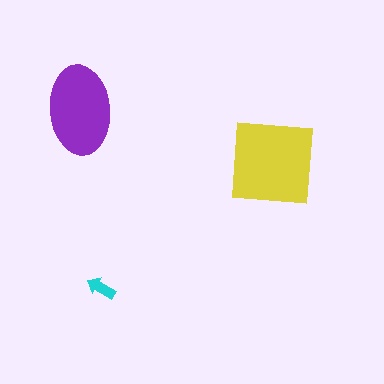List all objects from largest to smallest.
The yellow square, the purple ellipse, the cyan arrow.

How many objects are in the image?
There are 3 objects in the image.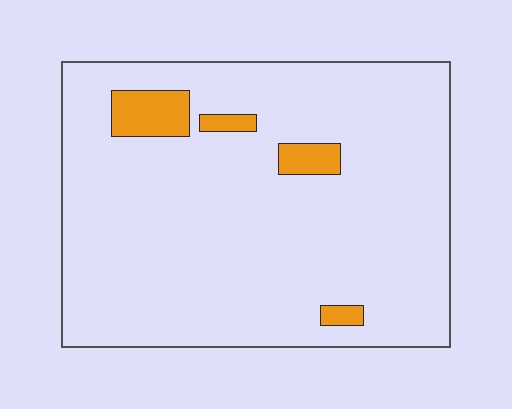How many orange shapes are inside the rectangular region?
4.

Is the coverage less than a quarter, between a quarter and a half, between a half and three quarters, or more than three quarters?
Less than a quarter.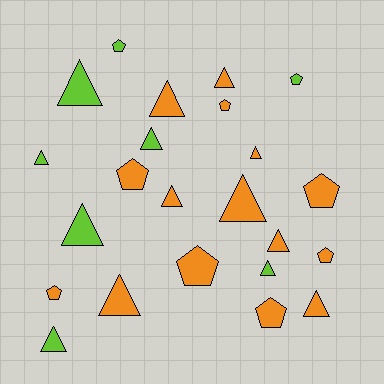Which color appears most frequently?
Orange, with 15 objects.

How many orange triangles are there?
There are 8 orange triangles.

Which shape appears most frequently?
Triangle, with 14 objects.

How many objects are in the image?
There are 23 objects.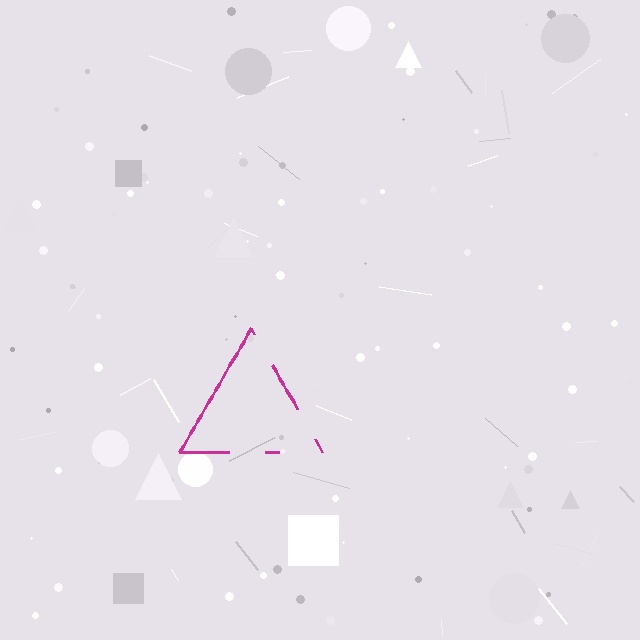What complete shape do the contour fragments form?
The contour fragments form a triangle.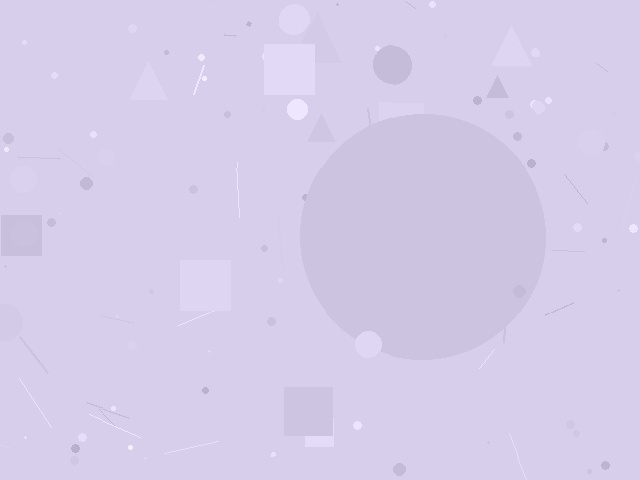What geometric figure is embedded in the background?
A circle is embedded in the background.